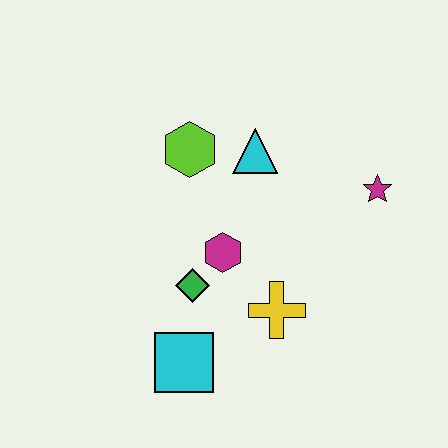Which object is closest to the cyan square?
The green diamond is closest to the cyan square.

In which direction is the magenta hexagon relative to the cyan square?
The magenta hexagon is above the cyan square.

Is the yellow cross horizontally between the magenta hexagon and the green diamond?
No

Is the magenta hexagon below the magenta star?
Yes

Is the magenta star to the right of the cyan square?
Yes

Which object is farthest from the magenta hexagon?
The magenta star is farthest from the magenta hexagon.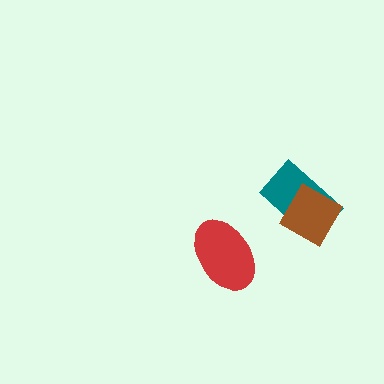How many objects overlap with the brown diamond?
1 object overlaps with the brown diamond.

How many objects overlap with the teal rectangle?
1 object overlaps with the teal rectangle.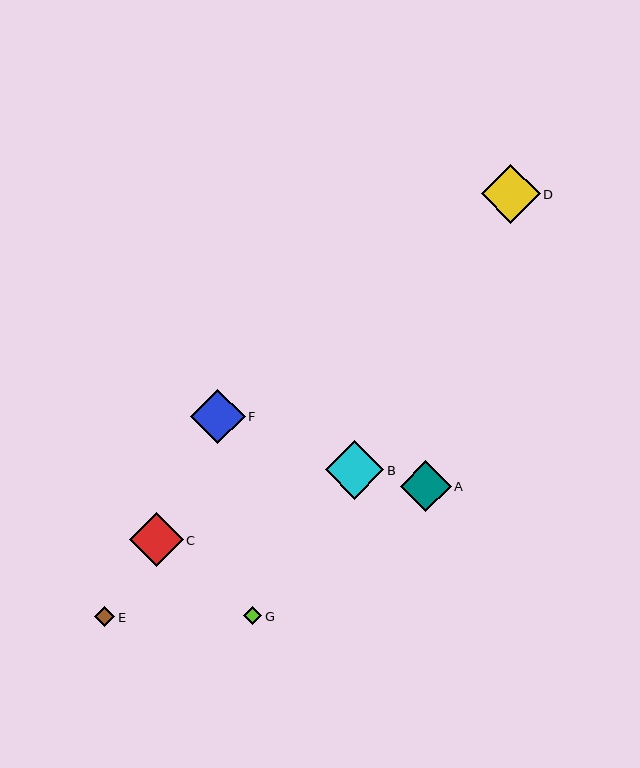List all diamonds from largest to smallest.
From largest to smallest: D, B, F, C, A, E, G.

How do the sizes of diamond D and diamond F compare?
Diamond D and diamond F are approximately the same size.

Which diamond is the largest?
Diamond D is the largest with a size of approximately 59 pixels.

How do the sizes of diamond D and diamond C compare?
Diamond D and diamond C are approximately the same size.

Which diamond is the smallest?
Diamond G is the smallest with a size of approximately 19 pixels.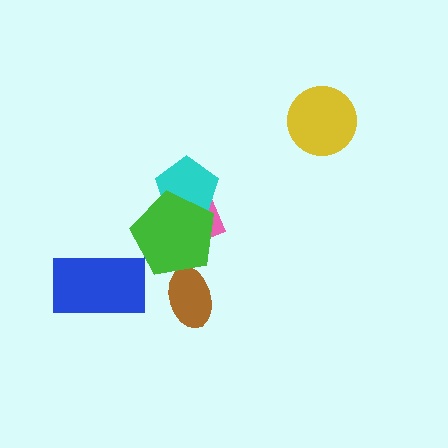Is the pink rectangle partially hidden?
Yes, it is partially covered by another shape.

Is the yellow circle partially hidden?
No, no other shape covers it.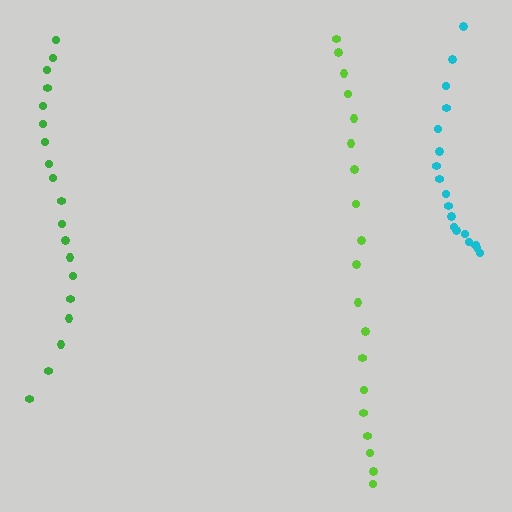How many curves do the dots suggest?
There are 3 distinct paths.